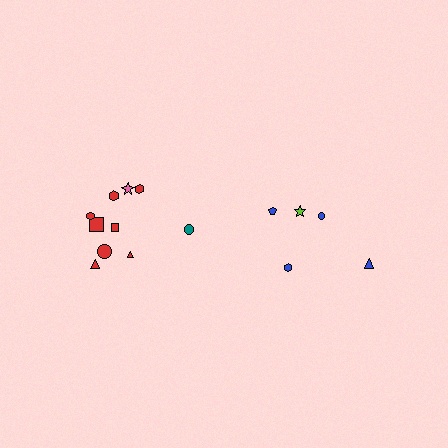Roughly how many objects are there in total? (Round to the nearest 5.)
Roughly 15 objects in total.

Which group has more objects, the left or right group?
The left group.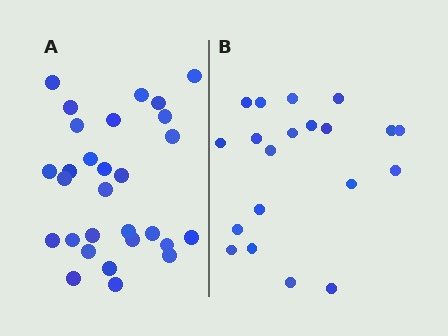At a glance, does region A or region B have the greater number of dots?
Region A (the left region) has more dots.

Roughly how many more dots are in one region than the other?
Region A has roughly 8 or so more dots than region B.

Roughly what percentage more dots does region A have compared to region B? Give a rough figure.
About 45% more.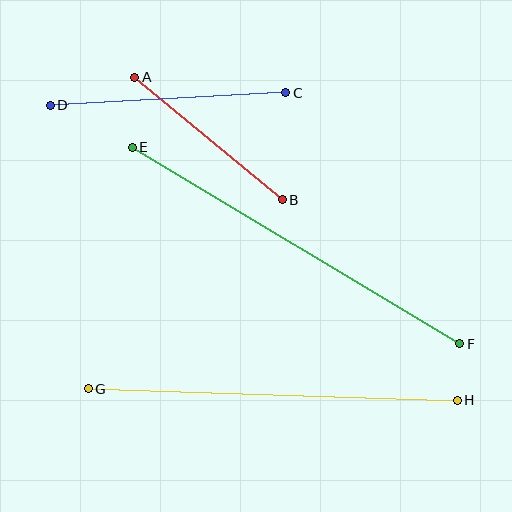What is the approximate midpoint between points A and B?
The midpoint is at approximately (208, 138) pixels.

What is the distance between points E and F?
The distance is approximately 382 pixels.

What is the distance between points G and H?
The distance is approximately 369 pixels.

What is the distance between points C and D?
The distance is approximately 236 pixels.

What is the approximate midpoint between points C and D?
The midpoint is at approximately (168, 99) pixels.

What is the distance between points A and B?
The distance is approximately 192 pixels.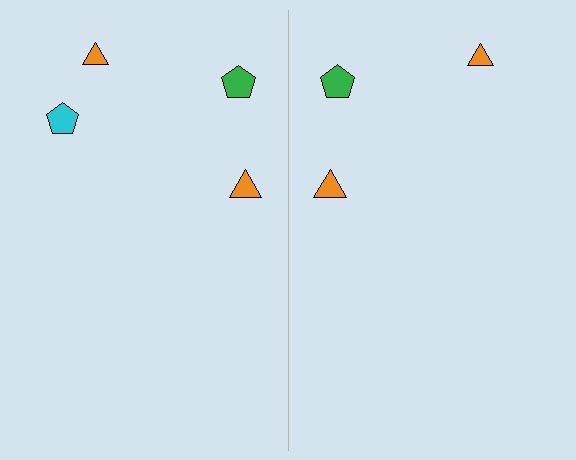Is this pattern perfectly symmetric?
No, the pattern is not perfectly symmetric. A cyan pentagon is missing from the right side.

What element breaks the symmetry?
A cyan pentagon is missing from the right side.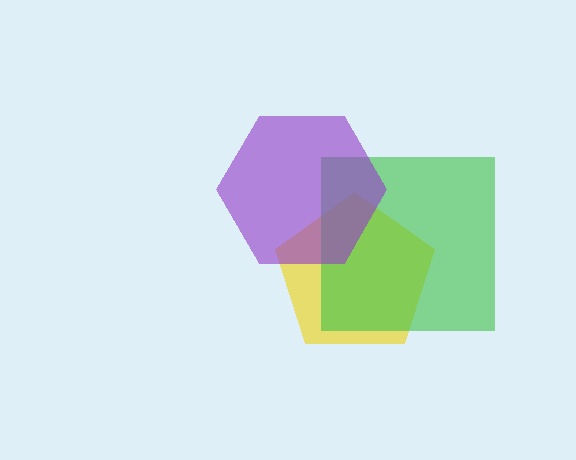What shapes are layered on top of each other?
The layered shapes are: a yellow pentagon, a green square, a purple hexagon.